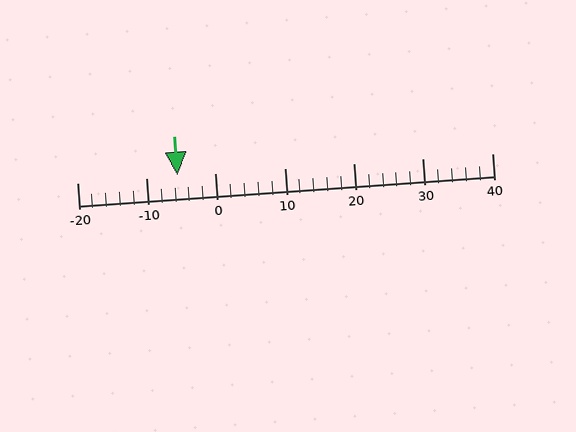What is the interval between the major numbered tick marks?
The major tick marks are spaced 10 units apart.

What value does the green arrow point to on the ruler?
The green arrow points to approximately -6.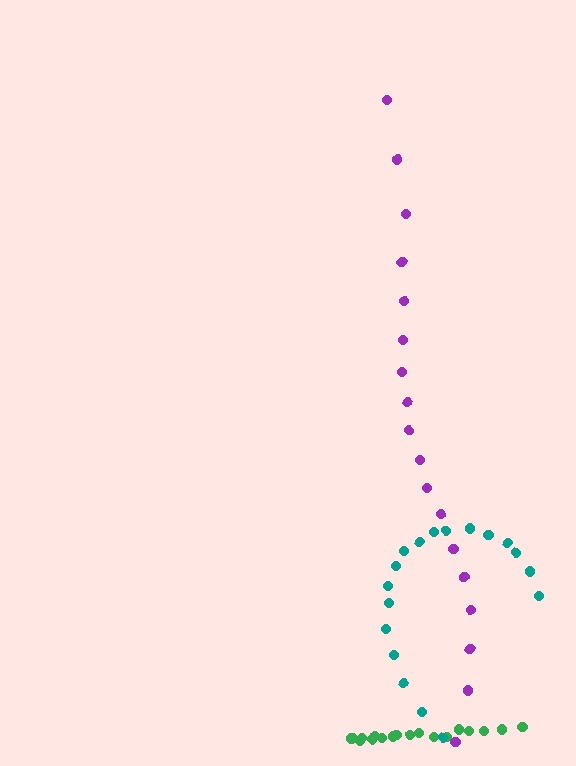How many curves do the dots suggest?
There are 3 distinct paths.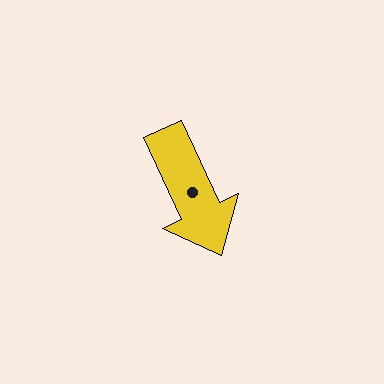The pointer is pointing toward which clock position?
Roughly 5 o'clock.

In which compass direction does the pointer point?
Southeast.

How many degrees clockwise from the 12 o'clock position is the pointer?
Approximately 155 degrees.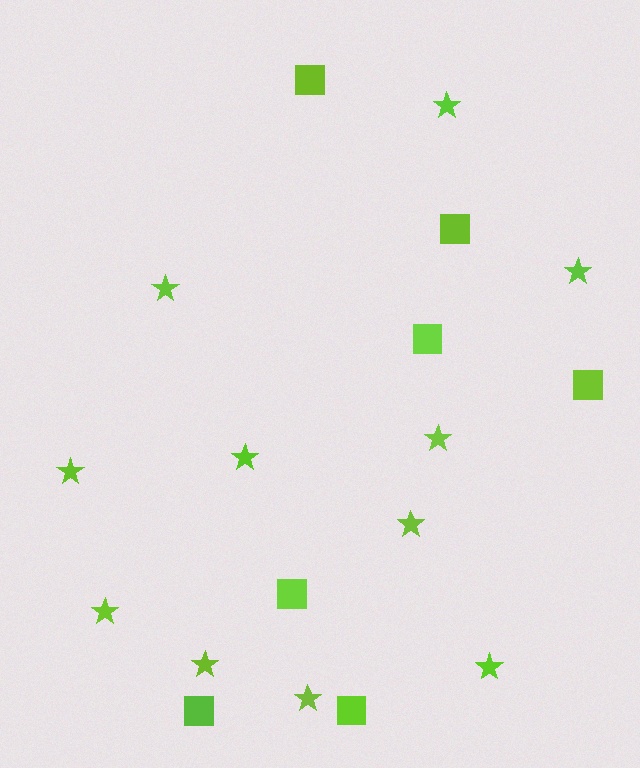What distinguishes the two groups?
There are 2 groups: one group of stars (11) and one group of squares (7).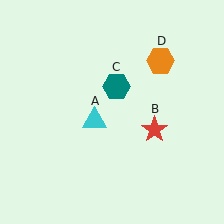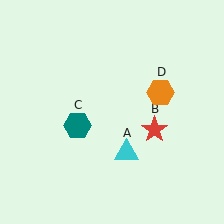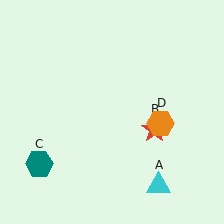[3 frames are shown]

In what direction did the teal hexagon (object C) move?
The teal hexagon (object C) moved down and to the left.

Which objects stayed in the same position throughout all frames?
Red star (object B) remained stationary.